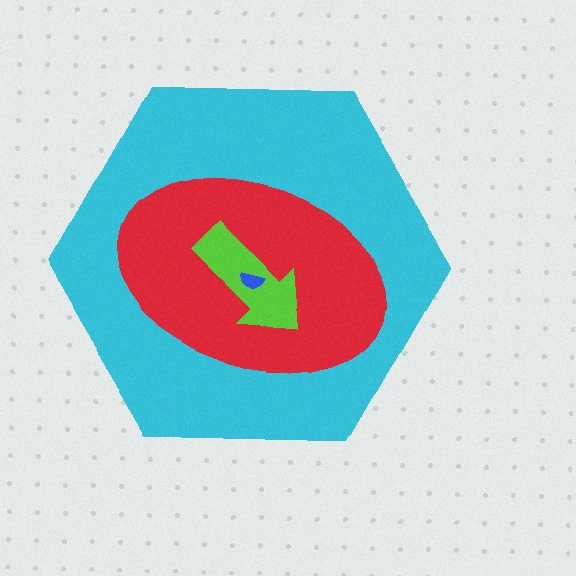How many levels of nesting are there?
4.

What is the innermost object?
The blue semicircle.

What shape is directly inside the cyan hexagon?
The red ellipse.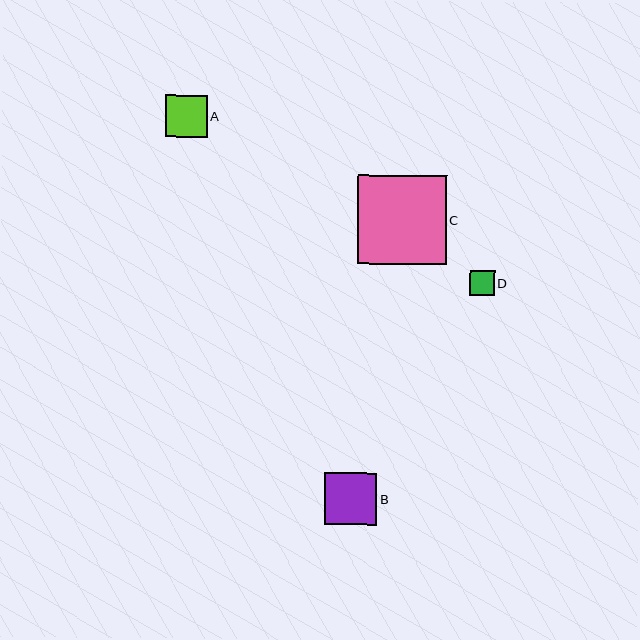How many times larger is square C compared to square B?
Square C is approximately 1.7 times the size of square B.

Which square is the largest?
Square C is the largest with a size of approximately 89 pixels.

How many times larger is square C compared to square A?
Square C is approximately 2.1 times the size of square A.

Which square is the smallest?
Square D is the smallest with a size of approximately 25 pixels.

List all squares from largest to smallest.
From largest to smallest: C, B, A, D.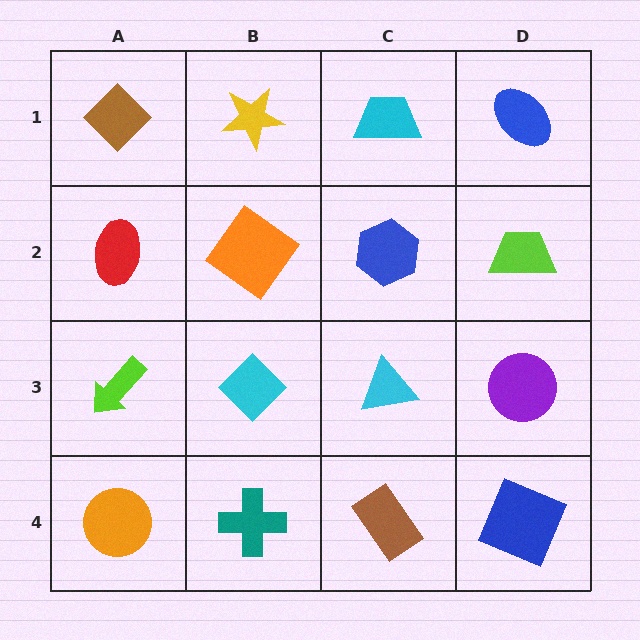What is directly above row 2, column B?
A yellow star.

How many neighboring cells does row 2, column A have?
3.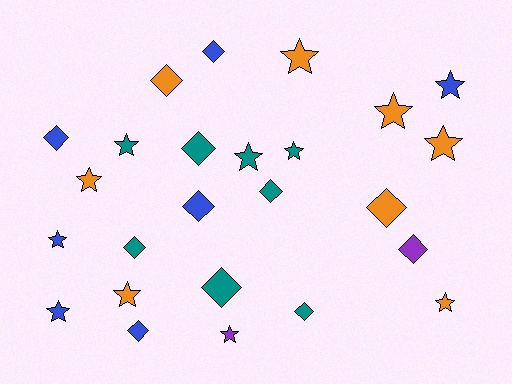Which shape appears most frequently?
Star, with 13 objects.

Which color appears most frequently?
Teal, with 8 objects.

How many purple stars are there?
There is 1 purple star.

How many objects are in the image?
There are 25 objects.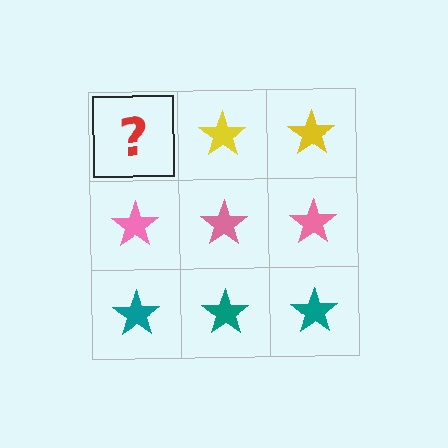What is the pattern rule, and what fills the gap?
The rule is that each row has a consistent color. The gap should be filled with a yellow star.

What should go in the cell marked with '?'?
The missing cell should contain a yellow star.